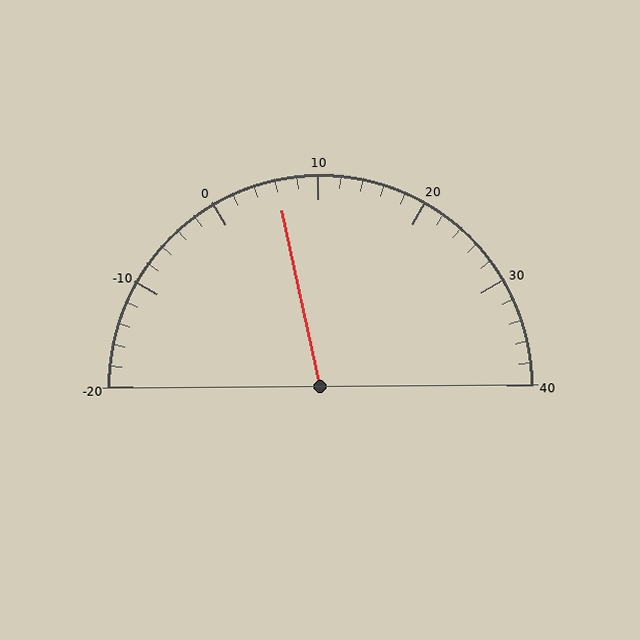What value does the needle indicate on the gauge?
The needle indicates approximately 6.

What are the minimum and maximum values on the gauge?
The gauge ranges from -20 to 40.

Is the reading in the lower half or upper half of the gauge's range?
The reading is in the lower half of the range (-20 to 40).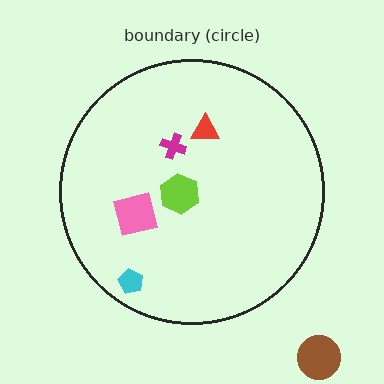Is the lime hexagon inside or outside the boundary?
Inside.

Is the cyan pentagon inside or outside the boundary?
Inside.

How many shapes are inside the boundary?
5 inside, 1 outside.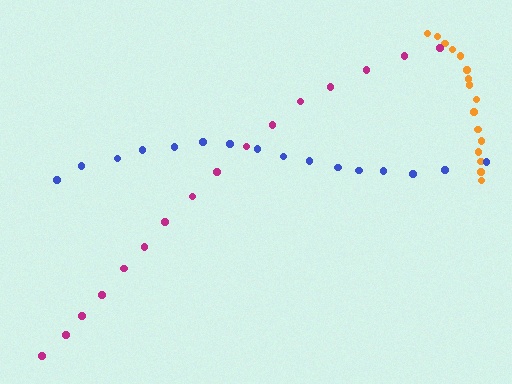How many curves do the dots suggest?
There are 3 distinct paths.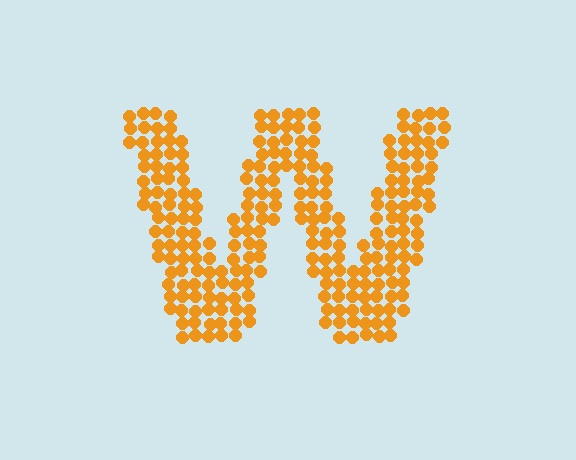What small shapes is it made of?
It is made of small circles.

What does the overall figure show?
The overall figure shows the letter W.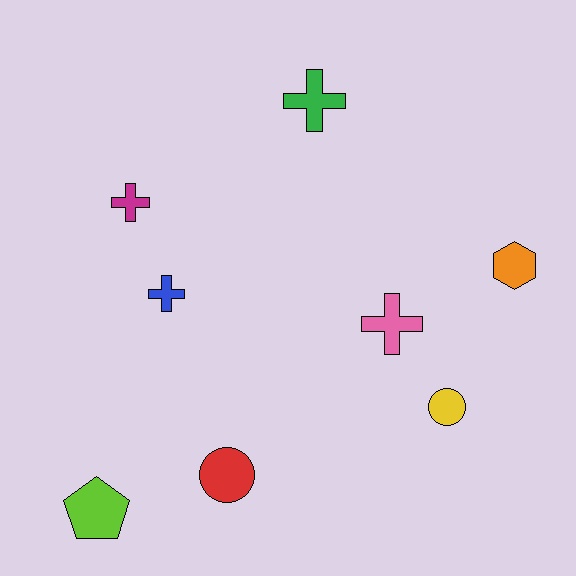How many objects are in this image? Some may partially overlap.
There are 8 objects.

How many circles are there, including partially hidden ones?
There are 2 circles.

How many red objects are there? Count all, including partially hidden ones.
There is 1 red object.